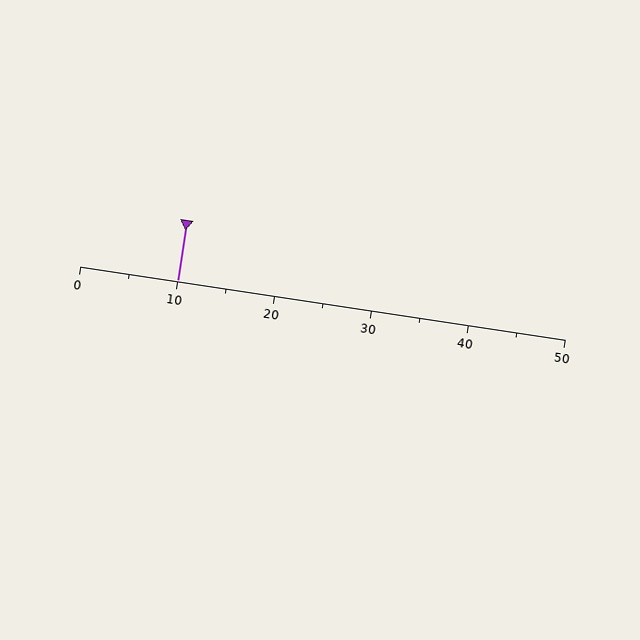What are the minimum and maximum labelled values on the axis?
The axis runs from 0 to 50.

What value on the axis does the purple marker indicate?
The marker indicates approximately 10.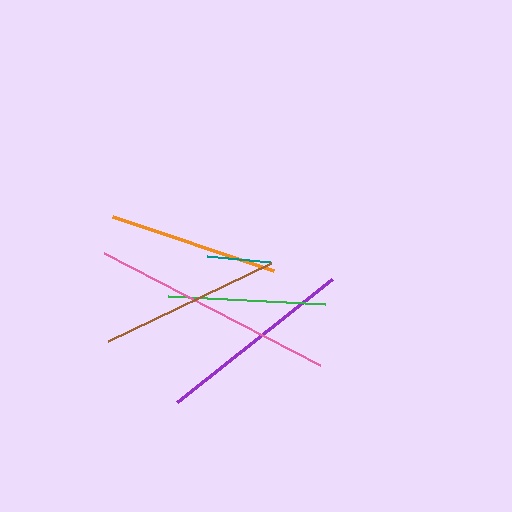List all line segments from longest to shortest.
From longest to shortest: pink, purple, brown, orange, green, teal.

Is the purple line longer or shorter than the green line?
The purple line is longer than the green line.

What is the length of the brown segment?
The brown segment is approximately 181 pixels long.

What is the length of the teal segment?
The teal segment is approximately 64 pixels long.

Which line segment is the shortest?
The teal line is the shortest at approximately 64 pixels.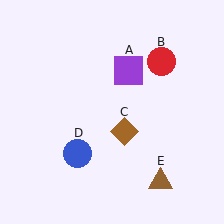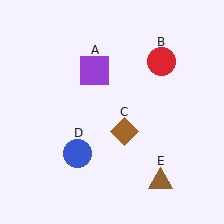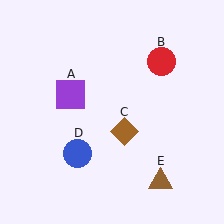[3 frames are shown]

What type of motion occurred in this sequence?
The purple square (object A) rotated counterclockwise around the center of the scene.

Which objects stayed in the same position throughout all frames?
Red circle (object B) and brown diamond (object C) and blue circle (object D) and brown triangle (object E) remained stationary.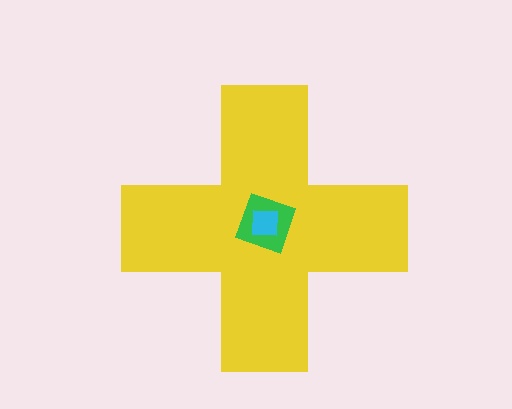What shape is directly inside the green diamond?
The cyan square.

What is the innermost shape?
The cyan square.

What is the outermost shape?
The yellow cross.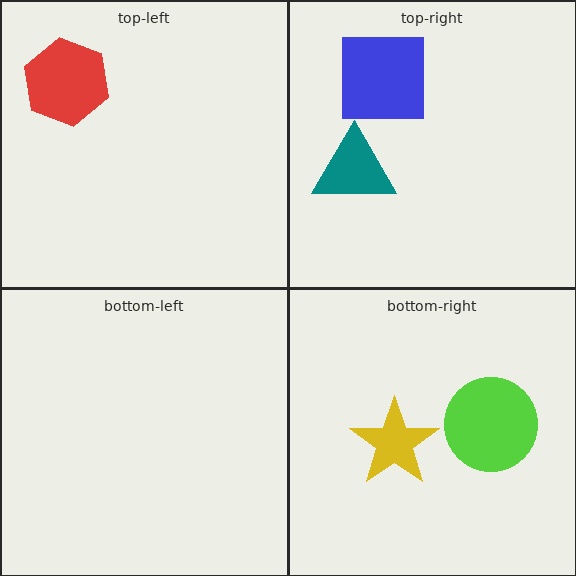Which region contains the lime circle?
The bottom-right region.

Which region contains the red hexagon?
The top-left region.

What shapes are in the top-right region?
The blue square, the teal triangle.